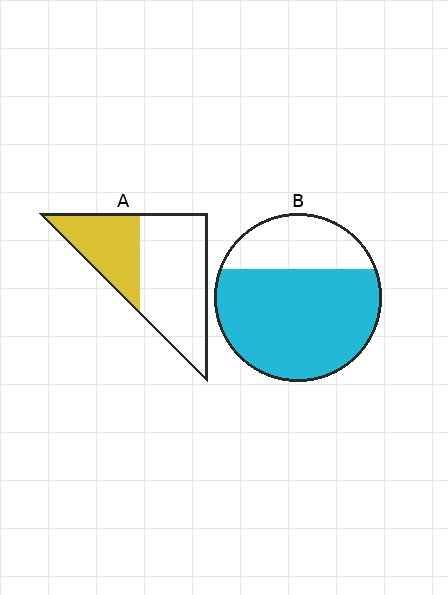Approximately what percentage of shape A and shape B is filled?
A is approximately 35% and B is approximately 70%.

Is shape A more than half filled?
No.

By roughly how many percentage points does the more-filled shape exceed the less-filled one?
By roughly 35 percentage points (B over A).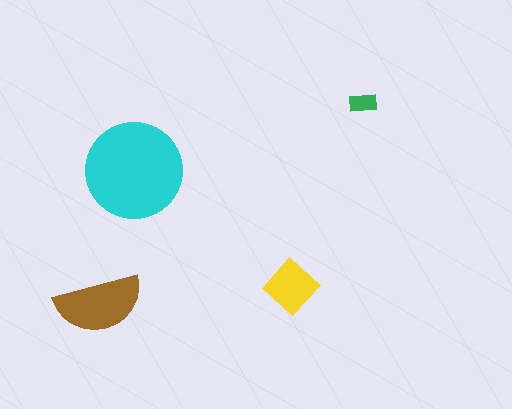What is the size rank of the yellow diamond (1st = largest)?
3rd.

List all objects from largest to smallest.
The cyan circle, the brown semicircle, the yellow diamond, the green rectangle.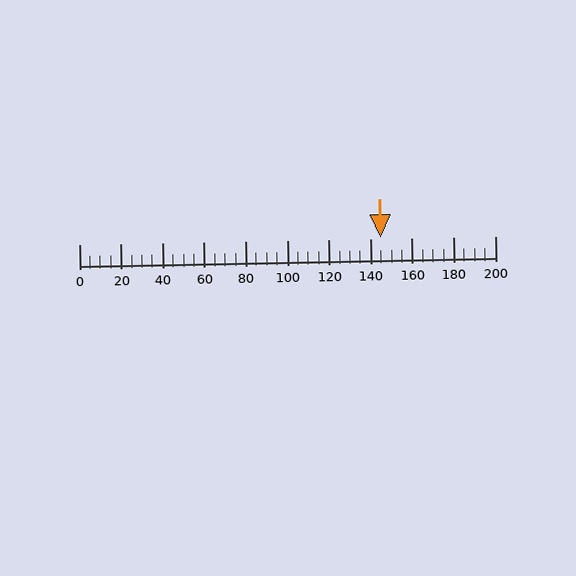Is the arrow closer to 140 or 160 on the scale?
The arrow is closer to 140.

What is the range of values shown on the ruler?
The ruler shows values from 0 to 200.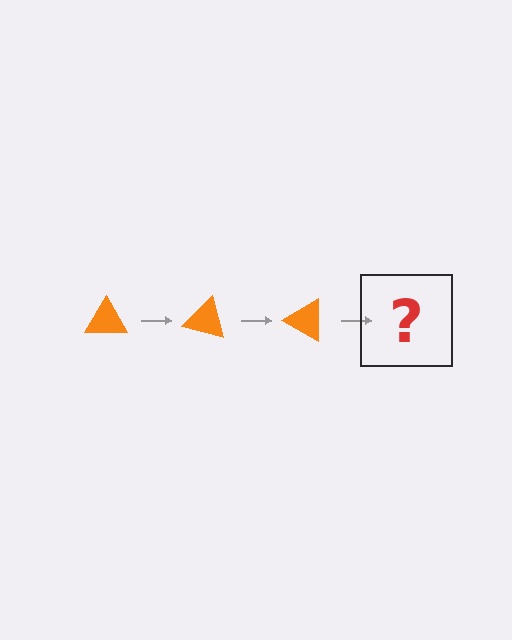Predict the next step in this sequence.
The next step is an orange triangle rotated 45 degrees.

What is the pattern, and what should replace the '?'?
The pattern is that the triangle rotates 15 degrees each step. The '?' should be an orange triangle rotated 45 degrees.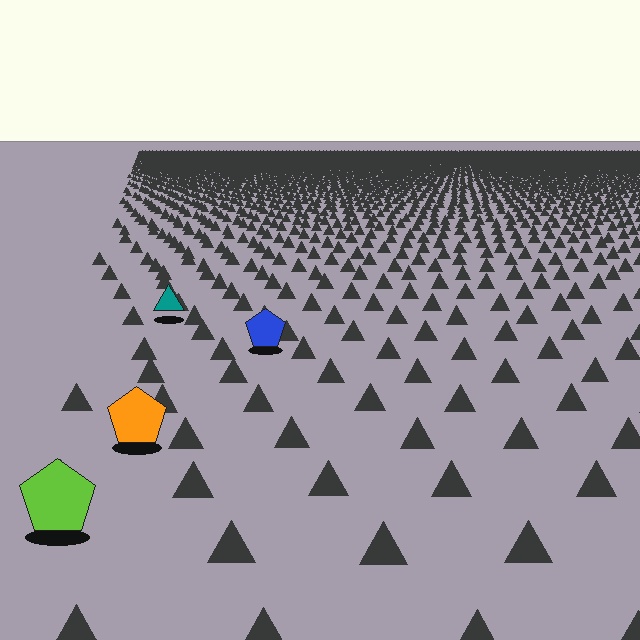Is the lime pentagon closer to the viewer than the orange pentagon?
Yes. The lime pentagon is closer — you can tell from the texture gradient: the ground texture is coarser near it.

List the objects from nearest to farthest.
From nearest to farthest: the lime pentagon, the orange pentagon, the blue pentagon, the teal triangle.